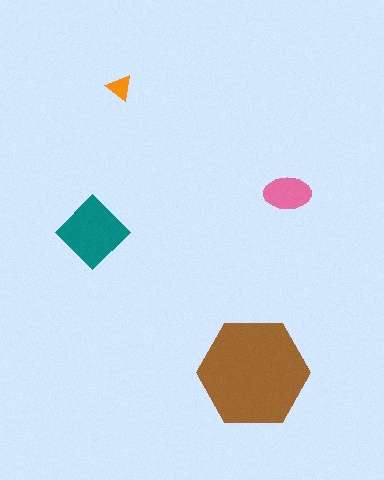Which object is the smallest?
The orange triangle.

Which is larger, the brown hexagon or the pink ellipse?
The brown hexagon.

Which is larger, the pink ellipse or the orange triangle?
The pink ellipse.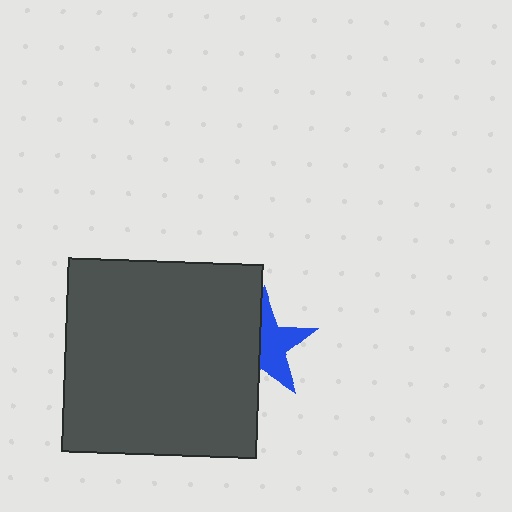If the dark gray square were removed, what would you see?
You would see the complete blue star.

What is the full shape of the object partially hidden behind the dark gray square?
The partially hidden object is a blue star.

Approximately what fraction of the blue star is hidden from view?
Roughly 46% of the blue star is hidden behind the dark gray square.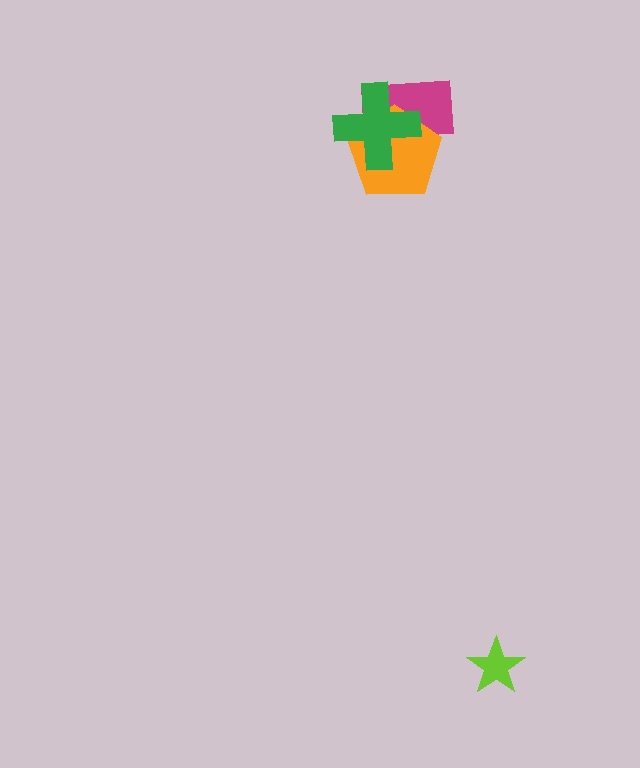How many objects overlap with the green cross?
2 objects overlap with the green cross.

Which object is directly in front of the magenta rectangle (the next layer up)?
The orange pentagon is directly in front of the magenta rectangle.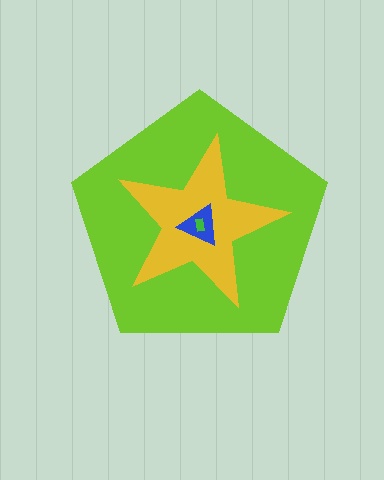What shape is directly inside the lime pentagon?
The yellow star.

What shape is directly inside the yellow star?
The blue triangle.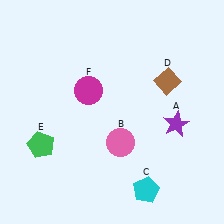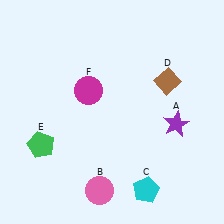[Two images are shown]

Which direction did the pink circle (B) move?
The pink circle (B) moved down.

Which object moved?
The pink circle (B) moved down.